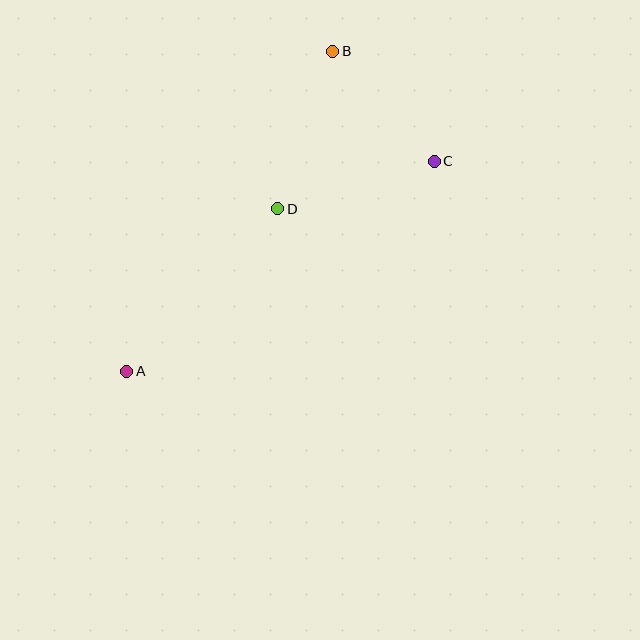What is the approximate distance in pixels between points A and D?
The distance between A and D is approximately 222 pixels.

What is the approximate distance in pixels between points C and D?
The distance between C and D is approximately 163 pixels.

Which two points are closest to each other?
Points B and C are closest to each other.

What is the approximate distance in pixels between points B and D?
The distance between B and D is approximately 166 pixels.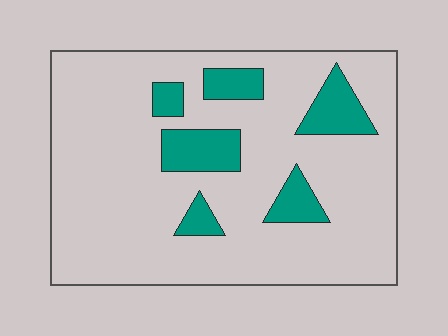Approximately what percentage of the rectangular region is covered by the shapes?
Approximately 15%.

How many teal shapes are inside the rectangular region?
6.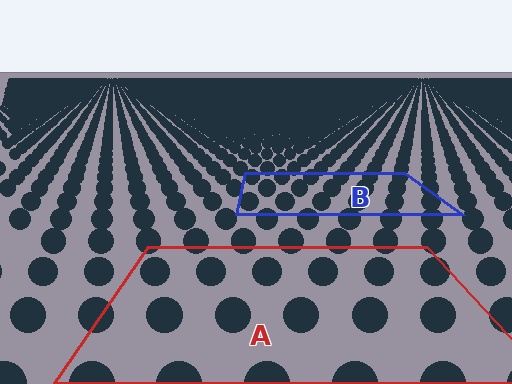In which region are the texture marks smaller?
The texture marks are smaller in region B, because it is farther away.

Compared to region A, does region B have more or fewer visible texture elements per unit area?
Region B has more texture elements per unit area — they are packed more densely because it is farther away.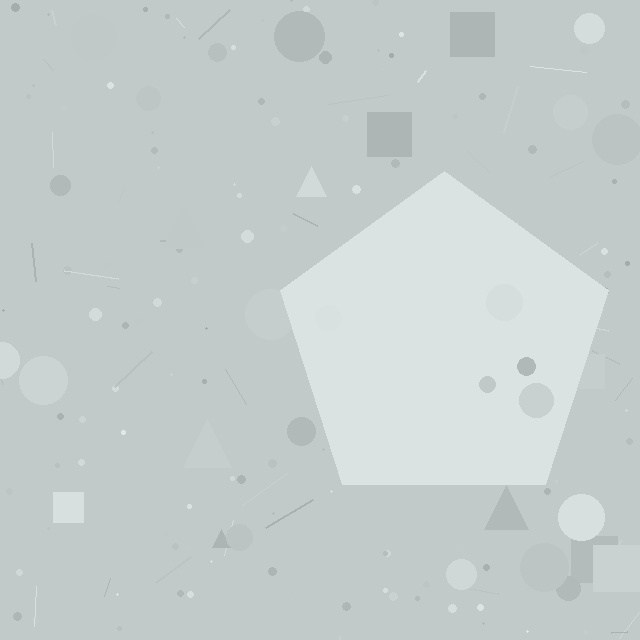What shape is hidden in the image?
A pentagon is hidden in the image.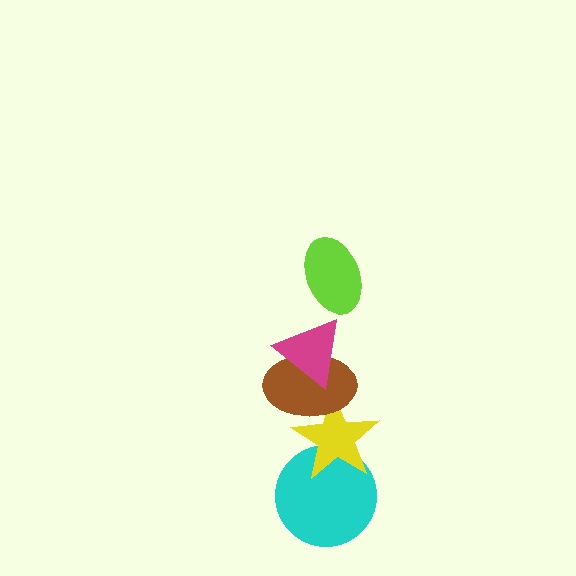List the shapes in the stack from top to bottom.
From top to bottom: the lime ellipse, the magenta triangle, the brown ellipse, the yellow star, the cyan circle.